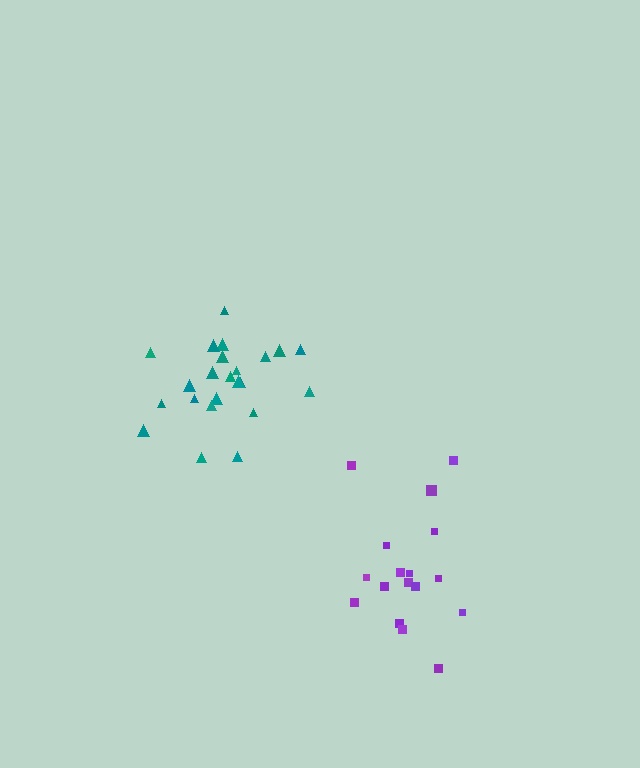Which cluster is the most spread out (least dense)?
Purple.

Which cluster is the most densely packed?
Teal.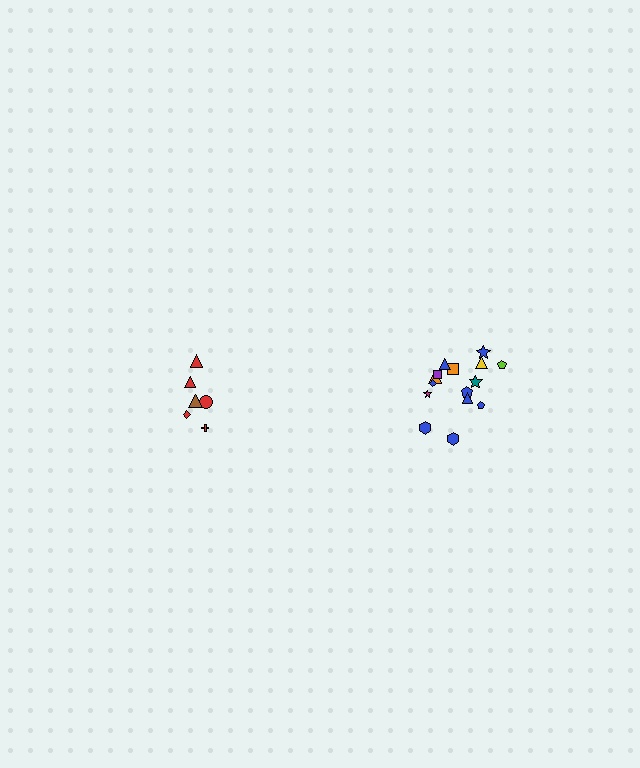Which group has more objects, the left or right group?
The right group.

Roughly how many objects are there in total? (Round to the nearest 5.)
Roughly 20 objects in total.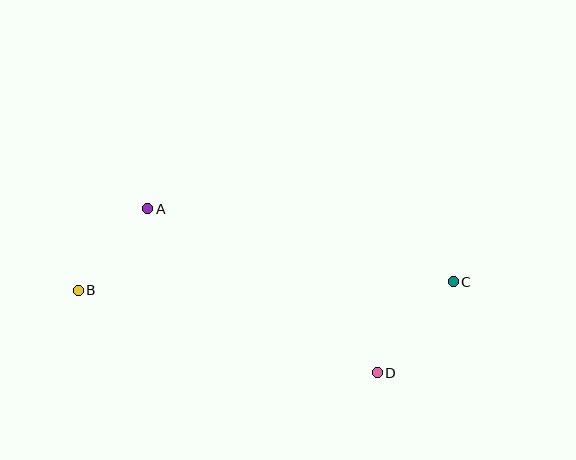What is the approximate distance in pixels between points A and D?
The distance between A and D is approximately 282 pixels.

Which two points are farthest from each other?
Points B and C are farthest from each other.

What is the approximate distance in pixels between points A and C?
The distance between A and C is approximately 314 pixels.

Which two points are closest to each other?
Points A and B are closest to each other.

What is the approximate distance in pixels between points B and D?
The distance between B and D is approximately 310 pixels.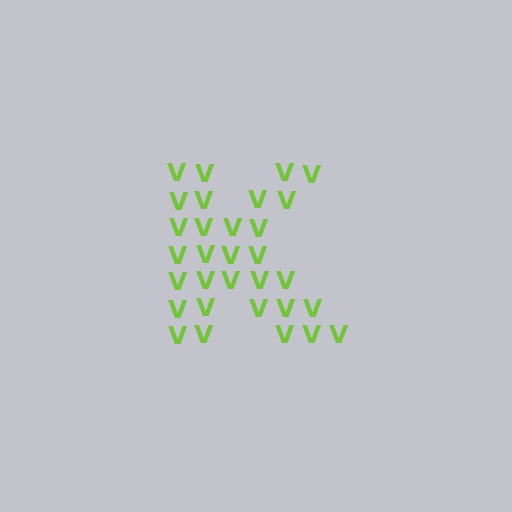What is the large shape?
The large shape is the letter K.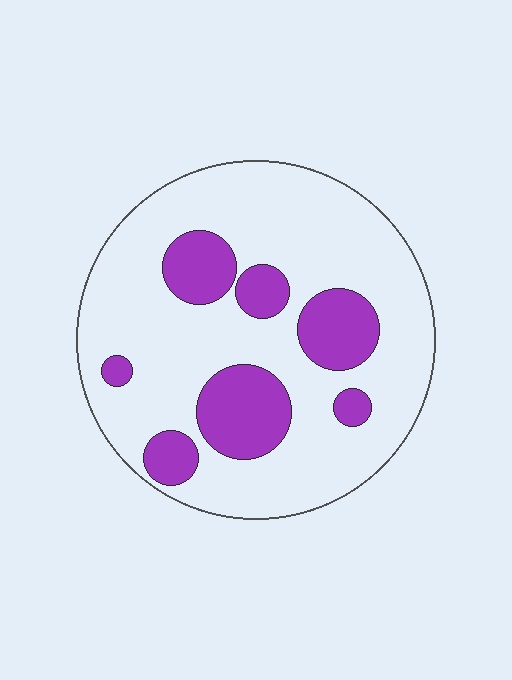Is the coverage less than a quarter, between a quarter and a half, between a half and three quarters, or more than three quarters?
Less than a quarter.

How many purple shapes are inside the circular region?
7.